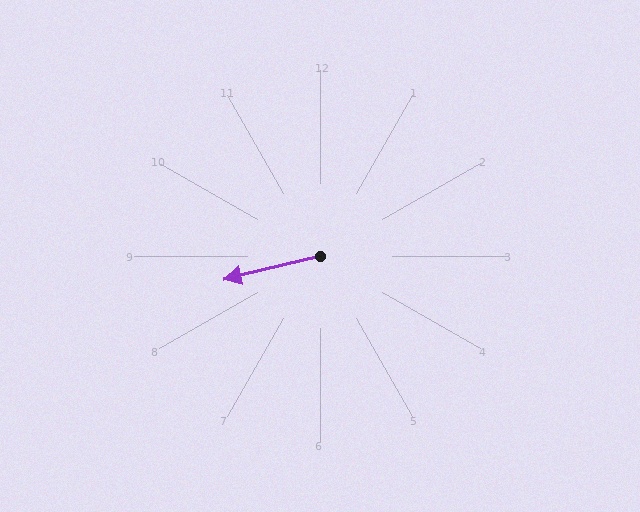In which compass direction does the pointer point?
West.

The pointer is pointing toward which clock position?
Roughly 9 o'clock.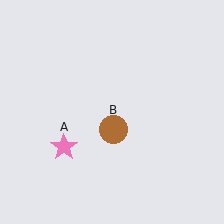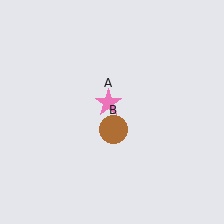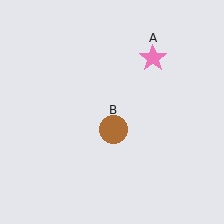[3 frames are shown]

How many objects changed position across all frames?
1 object changed position: pink star (object A).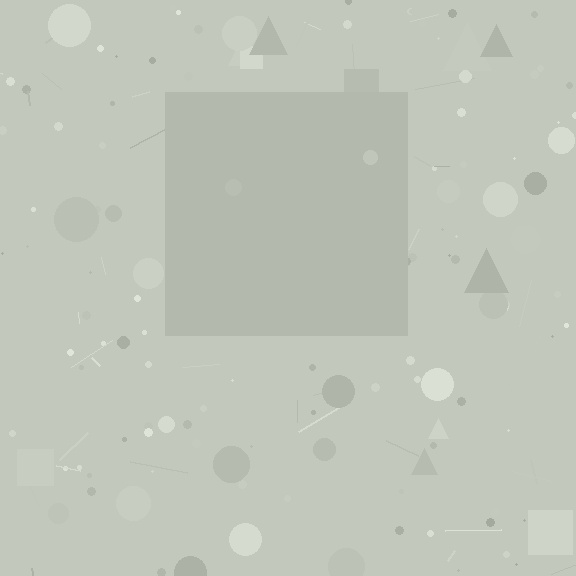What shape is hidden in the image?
A square is hidden in the image.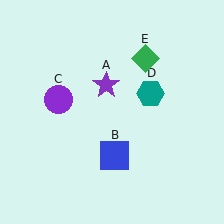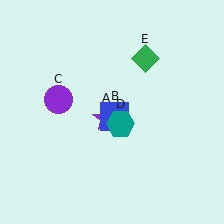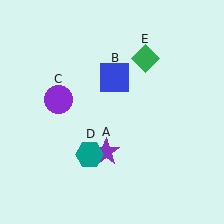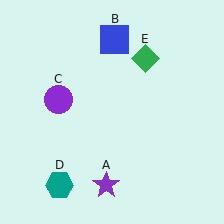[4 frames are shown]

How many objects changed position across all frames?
3 objects changed position: purple star (object A), blue square (object B), teal hexagon (object D).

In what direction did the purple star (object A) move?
The purple star (object A) moved down.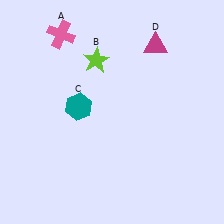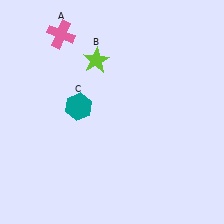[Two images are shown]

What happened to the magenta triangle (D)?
The magenta triangle (D) was removed in Image 2. It was in the top-right area of Image 1.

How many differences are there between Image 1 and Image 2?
There is 1 difference between the two images.